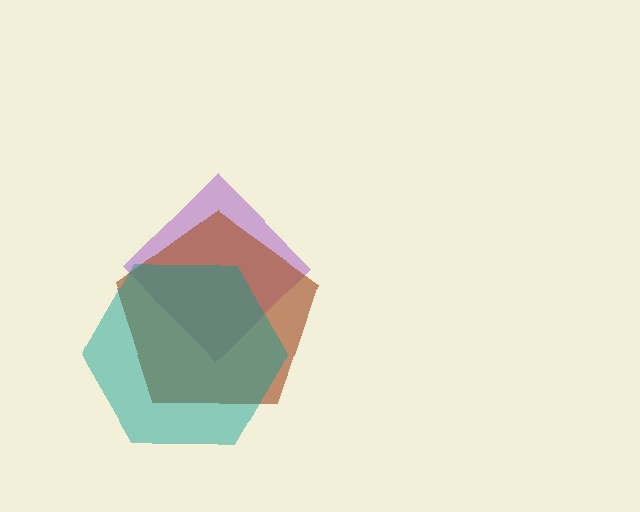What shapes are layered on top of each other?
The layered shapes are: a purple diamond, a brown pentagon, a teal hexagon.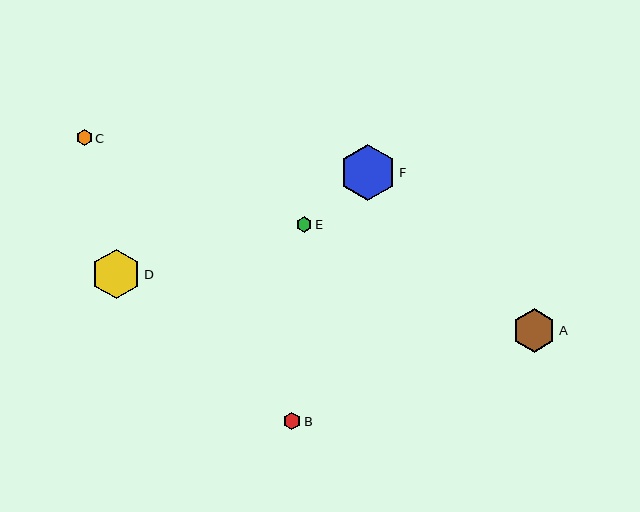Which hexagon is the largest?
Hexagon F is the largest with a size of approximately 57 pixels.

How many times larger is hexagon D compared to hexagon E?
Hexagon D is approximately 3.2 times the size of hexagon E.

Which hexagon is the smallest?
Hexagon E is the smallest with a size of approximately 15 pixels.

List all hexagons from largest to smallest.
From largest to smallest: F, D, A, B, C, E.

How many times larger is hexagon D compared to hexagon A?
Hexagon D is approximately 1.1 times the size of hexagon A.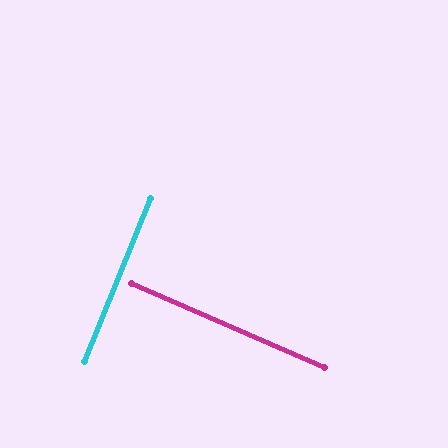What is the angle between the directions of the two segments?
Approximately 89 degrees.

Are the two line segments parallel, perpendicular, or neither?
Perpendicular — they meet at approximately 89°.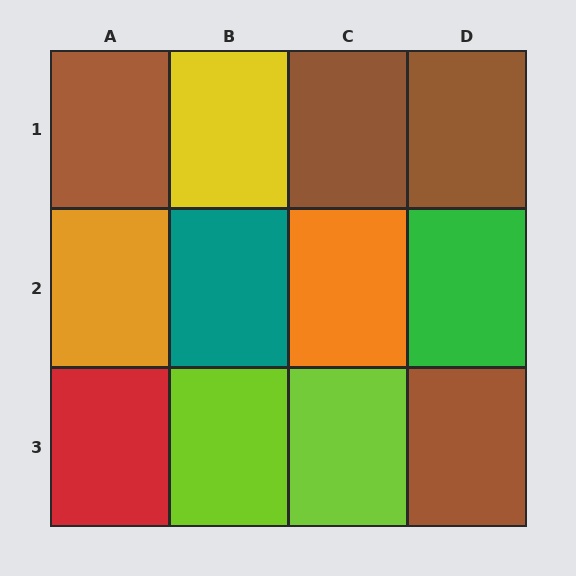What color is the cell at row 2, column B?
Teal.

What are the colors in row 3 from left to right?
Red, lime, lime, brown.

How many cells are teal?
1 cell is teal.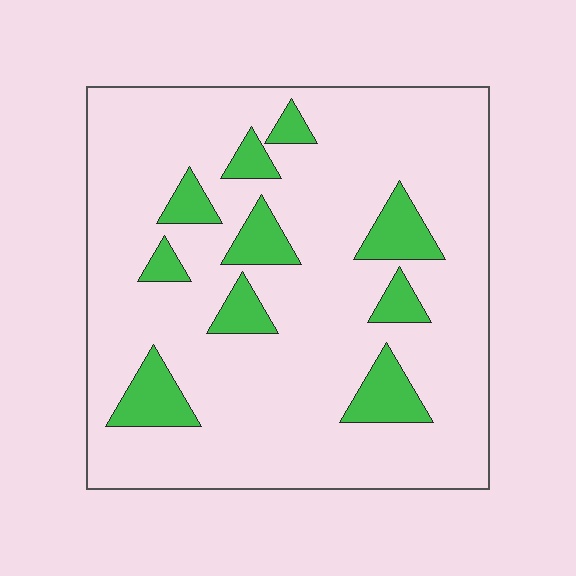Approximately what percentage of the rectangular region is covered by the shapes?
Approximately 15%.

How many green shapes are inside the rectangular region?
10.